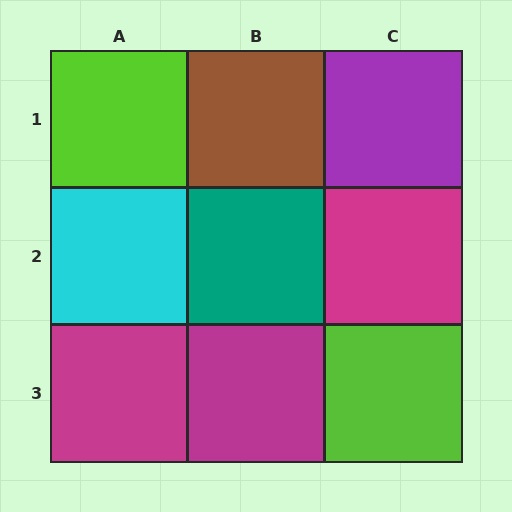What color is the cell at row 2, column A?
Cyan.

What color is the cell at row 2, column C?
Magenta.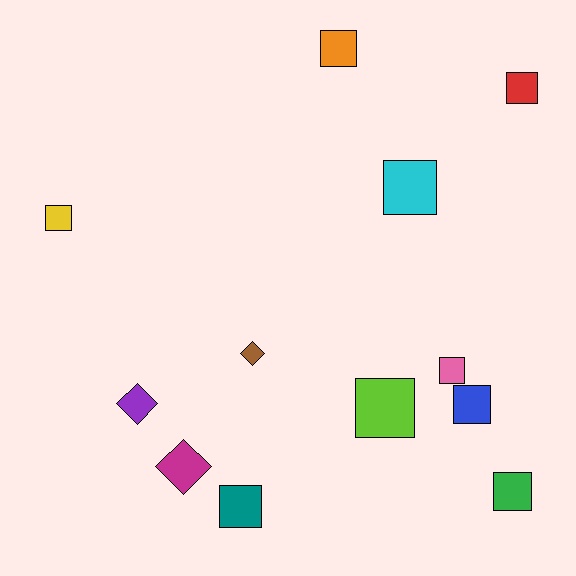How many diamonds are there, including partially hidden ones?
There are 3 diamonds.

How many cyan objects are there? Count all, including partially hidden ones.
There is 1 cyan object.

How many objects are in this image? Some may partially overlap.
There are 12 objects.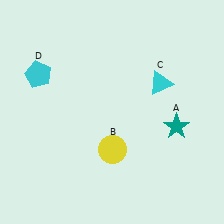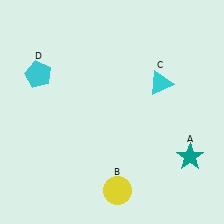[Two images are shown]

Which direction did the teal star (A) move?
The teal star (A) moved down.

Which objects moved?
The objects that moved are: the teal star (A), the yellow circle (B).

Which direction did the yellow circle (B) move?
The yellow circle (B) moved down.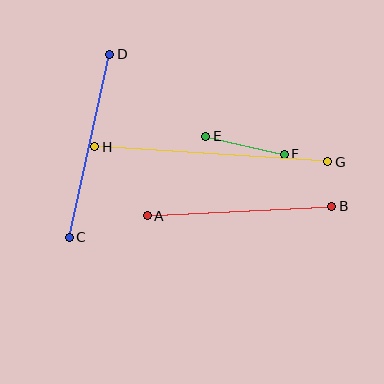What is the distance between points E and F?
The distance is approximately 80 pixels.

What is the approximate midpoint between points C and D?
The midpoint is at approximately (90, 146) pixels.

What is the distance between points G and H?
The distance is approximately 233 pixels.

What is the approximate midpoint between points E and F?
The midpoint is at approximately (245, 145) pixels.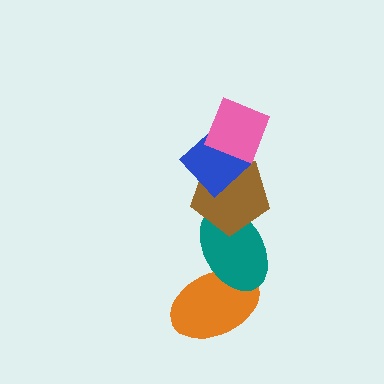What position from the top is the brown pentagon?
The brown pentagon is 3rd from the top.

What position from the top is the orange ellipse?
The orange ellipse is 5th from the top.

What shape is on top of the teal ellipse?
The brown pentagon is on top of the teal ellipse.